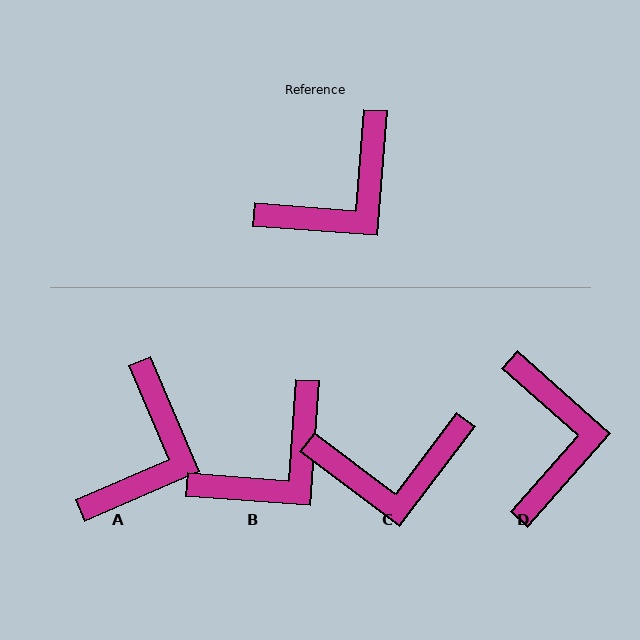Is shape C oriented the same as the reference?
No, it is off by about 33 degrees.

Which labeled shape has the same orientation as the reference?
B.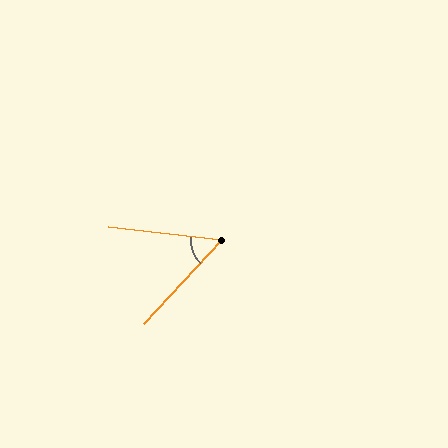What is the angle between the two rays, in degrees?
Approximately 54 degrees.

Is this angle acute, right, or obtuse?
It is acute.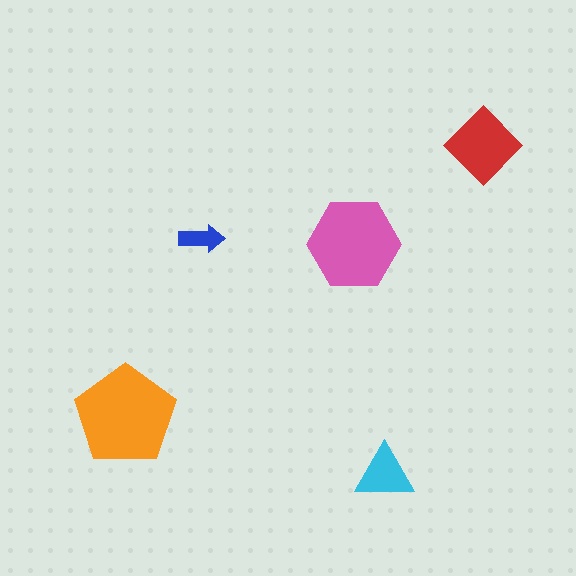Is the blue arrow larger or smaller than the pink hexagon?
Smaller.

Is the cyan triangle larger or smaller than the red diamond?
Smaller.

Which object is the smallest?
The blue arrow.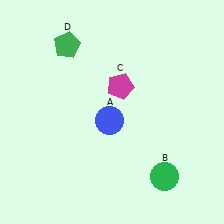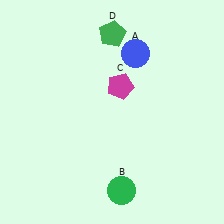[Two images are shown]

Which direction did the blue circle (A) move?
The blue circle (A) moved up.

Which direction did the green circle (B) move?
The green circle (B) moved left.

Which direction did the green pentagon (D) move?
The green pentagon (D) moved right.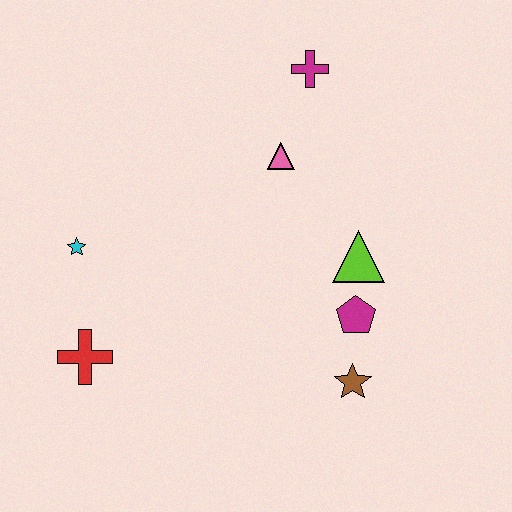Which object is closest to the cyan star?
The red cross is closest to the cyan star.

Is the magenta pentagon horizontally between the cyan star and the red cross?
No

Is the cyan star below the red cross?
No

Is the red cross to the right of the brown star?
No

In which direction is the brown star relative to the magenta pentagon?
The brown star is below the magenta pentagon.